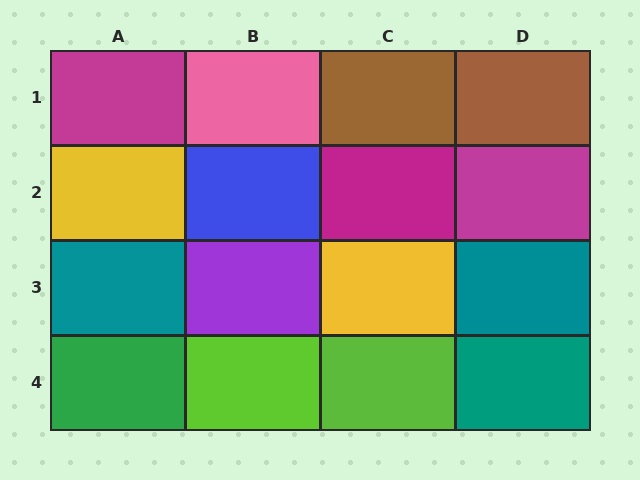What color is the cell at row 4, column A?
Green.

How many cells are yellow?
2 cells are yellow.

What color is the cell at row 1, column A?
Magenta.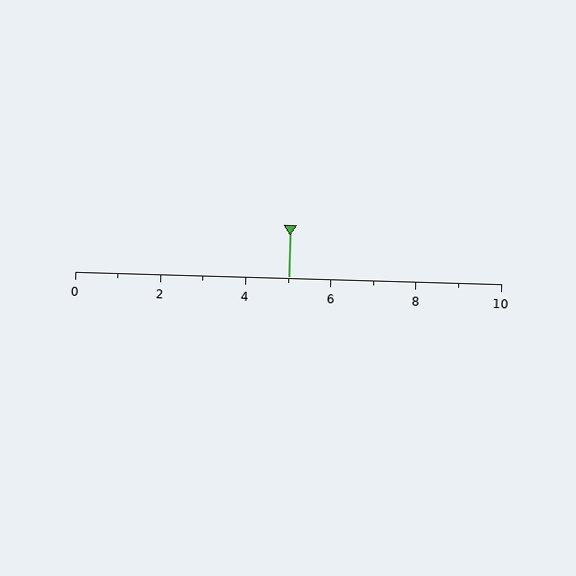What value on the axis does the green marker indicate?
The marker indicates approximately 5.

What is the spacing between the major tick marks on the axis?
The major ticks are spaced 2 apart.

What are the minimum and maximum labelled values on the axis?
The axis runs from 0 to 10.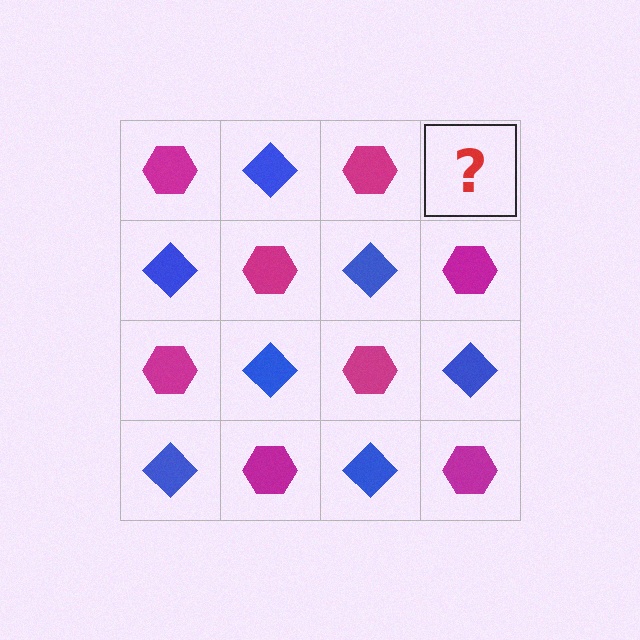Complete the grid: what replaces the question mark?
The question mark should be replaced with a blue diamond.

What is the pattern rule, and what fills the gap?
The rule is that it alternates magenta hexagon and blue diamond in a checkerboard pattern. The gap should be filled with a blue diamond.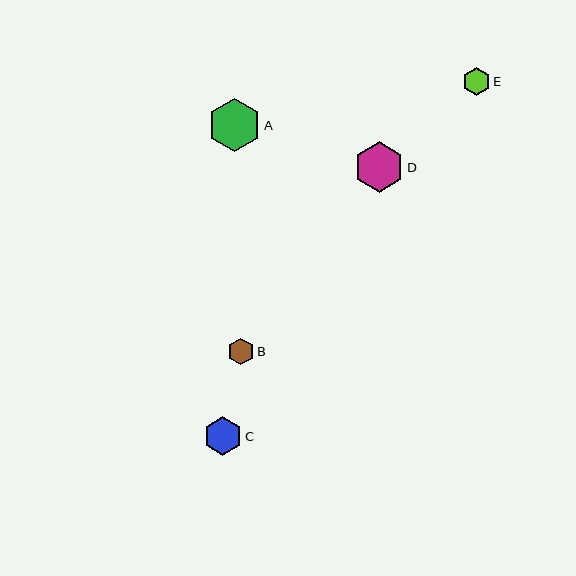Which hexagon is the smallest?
Hexagon B is the smallest with a size of approximately 26 pixels.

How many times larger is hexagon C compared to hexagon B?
Hexagon C is approximately 1.5 times the size of hexagon B.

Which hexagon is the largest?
Hexagon A is the largest with a size of approximately 53 pixels.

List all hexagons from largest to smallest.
From largest to smallest: A, D, C, E, B.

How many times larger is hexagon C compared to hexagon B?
Hexagon C is approximately 1.5 times the size of hexagon B.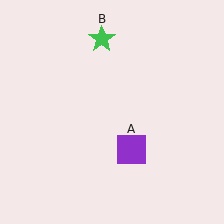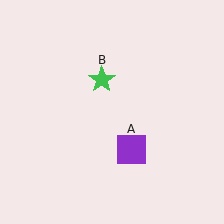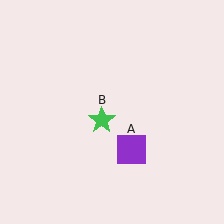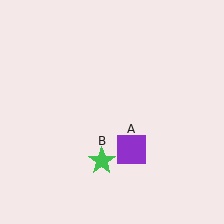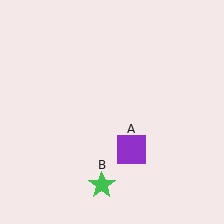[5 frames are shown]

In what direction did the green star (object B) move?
The green star (object B) moved down.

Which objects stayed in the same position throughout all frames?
Purple square (object A) remained stationary.